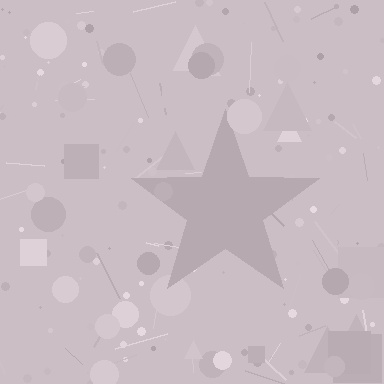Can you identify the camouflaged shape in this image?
The camouflaged shape is a star.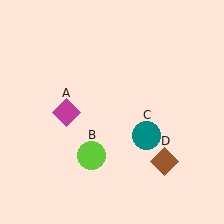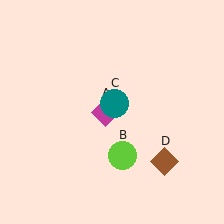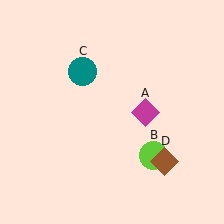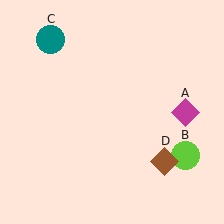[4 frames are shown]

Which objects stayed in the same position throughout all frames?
Brown diamond (object D) remained stationary.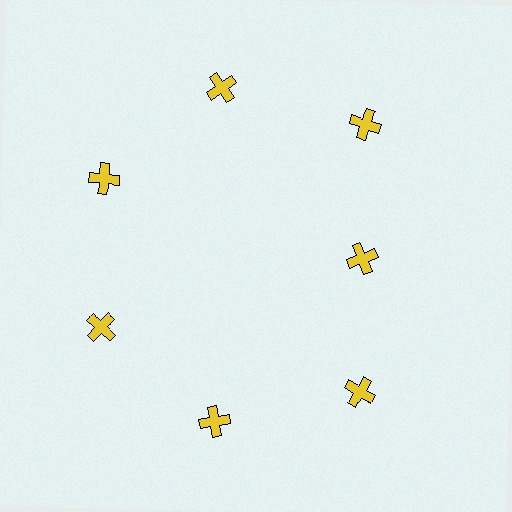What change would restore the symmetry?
The symmetry would be restored by moving it outward, back onto the ring so that all 7 crosses sit at equal angles and equal distance from the center.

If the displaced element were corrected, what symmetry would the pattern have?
It would have 7-fold rotational symmetry — the pattern would map onto itself every 51 degrees.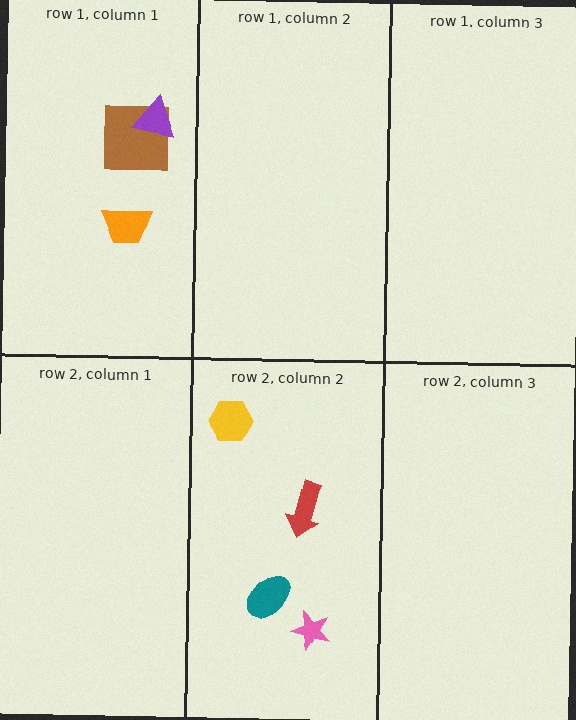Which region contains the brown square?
The row 1, column 1 region.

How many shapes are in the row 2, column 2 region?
4.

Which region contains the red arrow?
The row 2, column 2 region.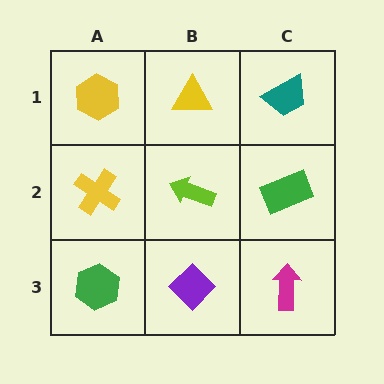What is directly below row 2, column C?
A magenta arrow.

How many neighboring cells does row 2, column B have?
4.